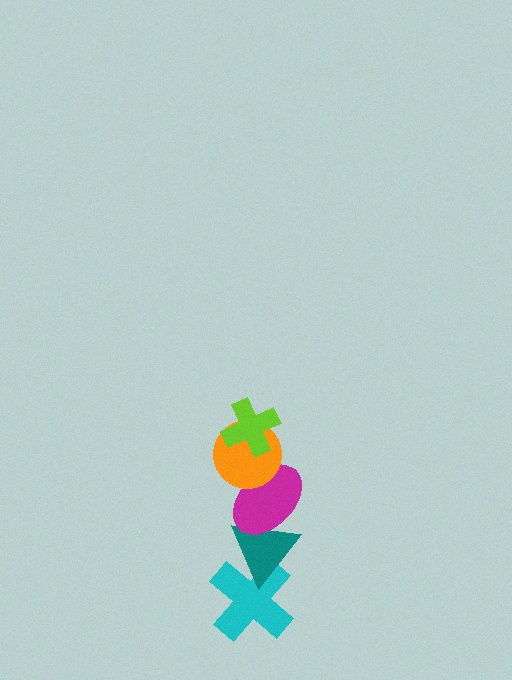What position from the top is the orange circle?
The orange circle is 2nd from the top.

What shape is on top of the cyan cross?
The teal triangle is on top of the cyan cross.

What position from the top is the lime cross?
The lime cross is 1st from the top.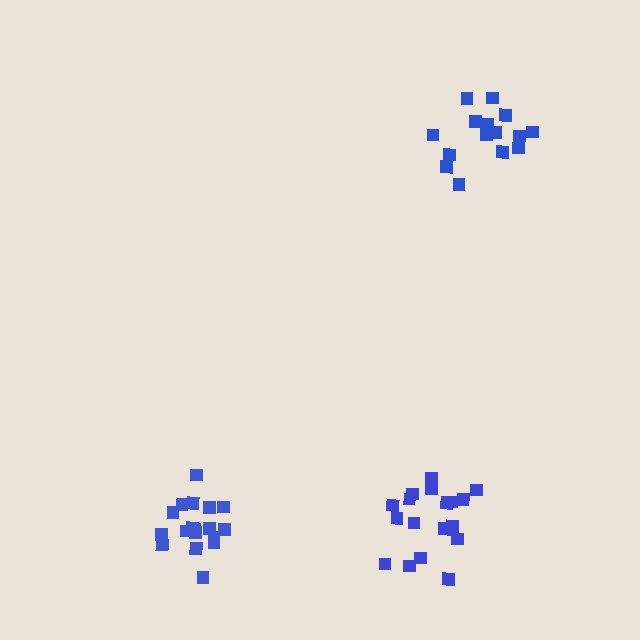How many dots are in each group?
Group 1: 15 dots, Group 2: 18 dots, Group 3: 18 dots (51 total).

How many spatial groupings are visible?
There are 3 spatial groupings.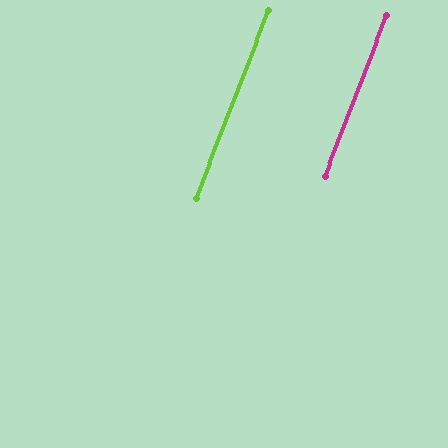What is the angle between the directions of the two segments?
Approximately 0 degrees.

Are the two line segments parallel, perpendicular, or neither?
Parallel — their directions differ by only 0.0°.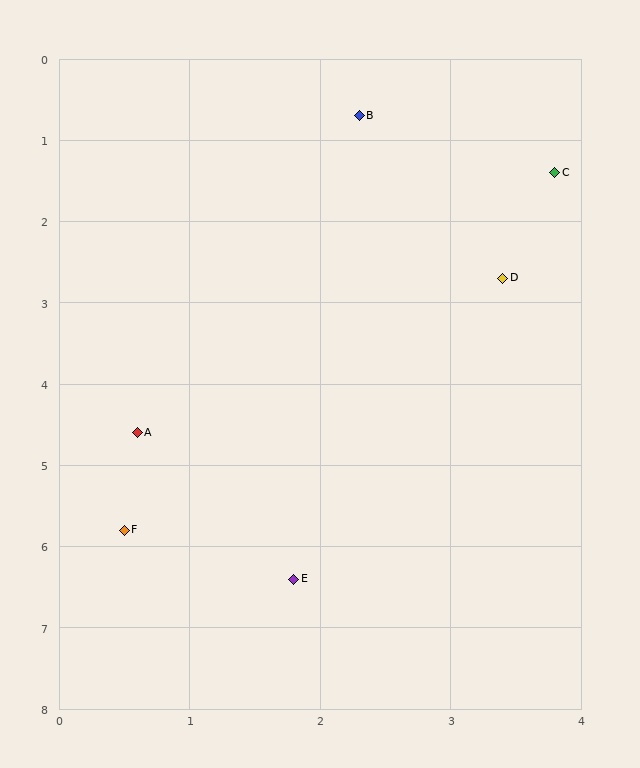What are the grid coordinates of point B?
Point B is at approximately (2.3, 0.7).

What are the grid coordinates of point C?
Point C is at approximately (3.8, 1.4).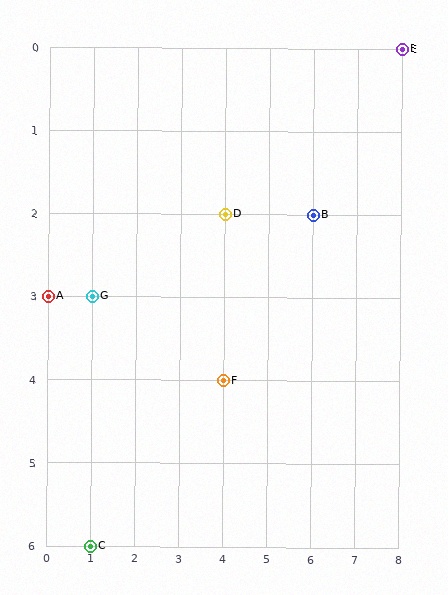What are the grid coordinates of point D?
Point D is at grid coordinates (4, 2).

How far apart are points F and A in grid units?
Points F and A are 4 columns and 1 row apart (about 4.1 grid units diagonally).